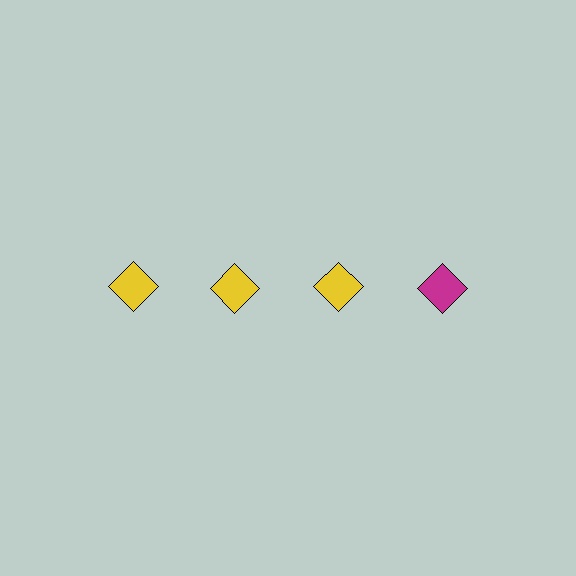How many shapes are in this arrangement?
There are 4 shapes arranged in a grid pattern.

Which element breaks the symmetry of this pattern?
The magenta diamond in the top row, second from right column breaks the symmetry. All other shapes are yellow diamonds.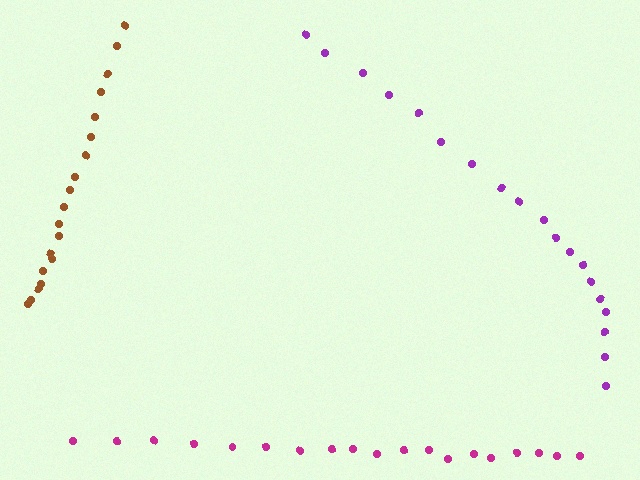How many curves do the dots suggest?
There are 3 distinct paths.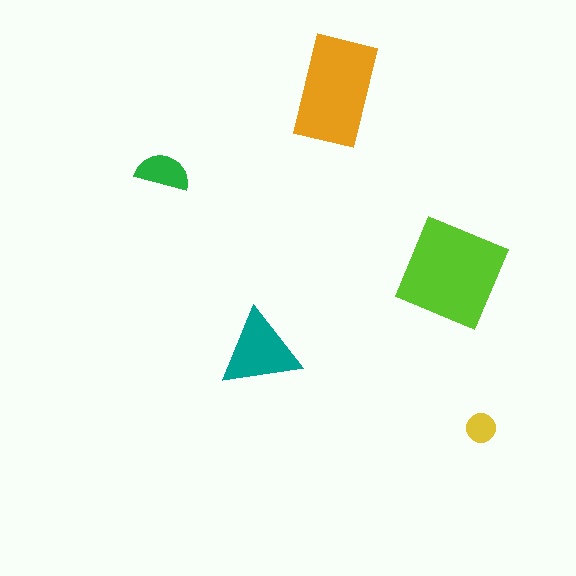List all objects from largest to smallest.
The lime square, the orange rectangle, the teal triangle, the green semicircle, the yellow circle.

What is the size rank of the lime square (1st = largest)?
1st.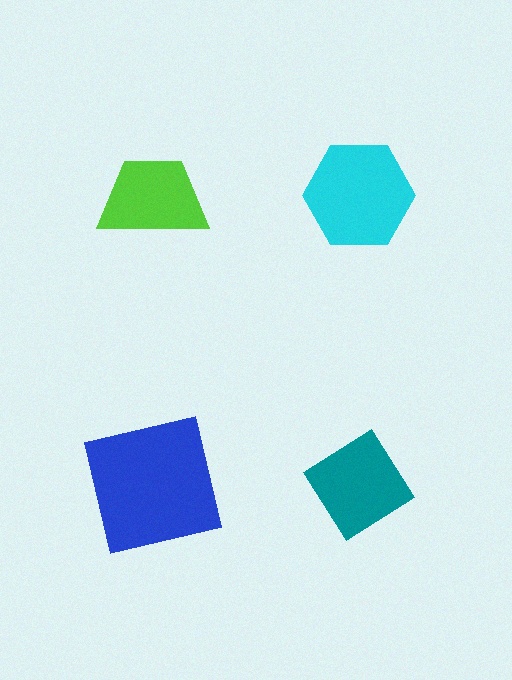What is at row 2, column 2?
A teal diamond.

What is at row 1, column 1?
A lime trapezoid.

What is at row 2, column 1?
A blue square.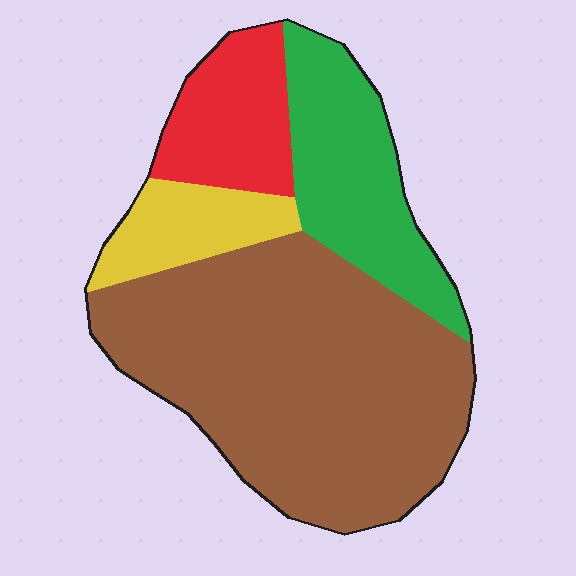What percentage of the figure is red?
Red takes up about one eighth (1/8) of the figure.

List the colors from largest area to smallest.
From largest to smallest: brown, green, red, yellow.